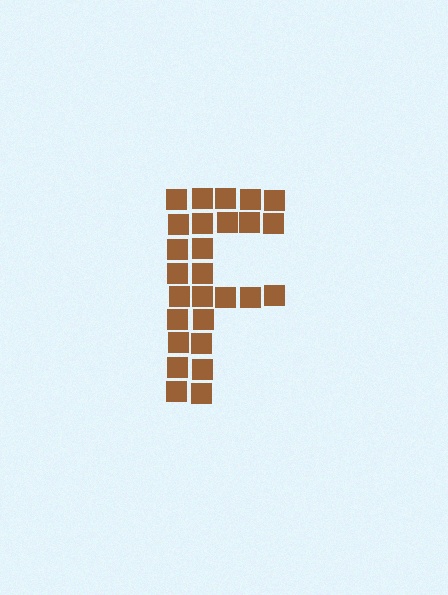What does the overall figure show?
The overall figure shows the letter F.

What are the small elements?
The small elements are squares.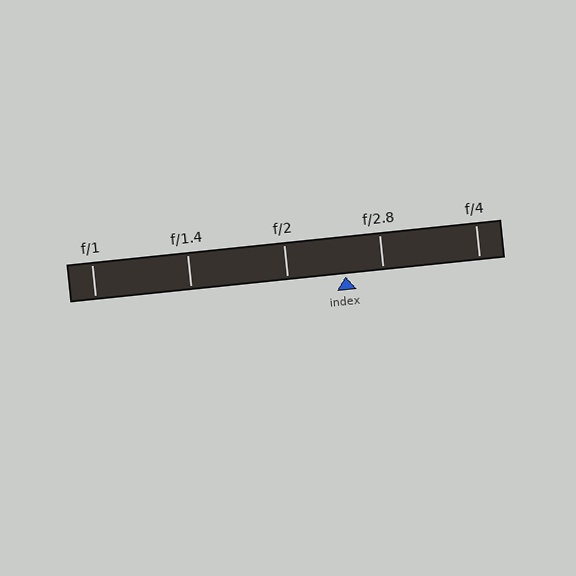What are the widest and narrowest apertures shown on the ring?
The widest aperture shown is f/1 and the narrowest is f/4.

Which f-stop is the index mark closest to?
The index mark is closest to f/2.8.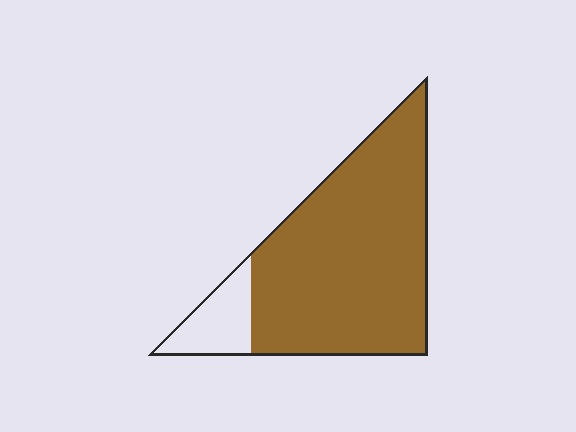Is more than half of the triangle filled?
Yes.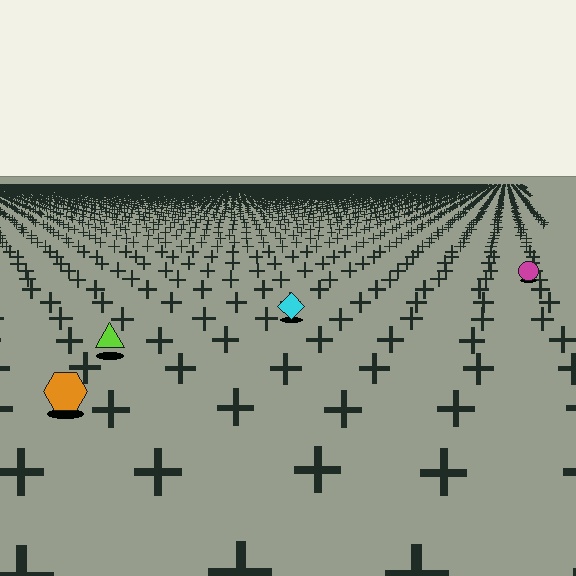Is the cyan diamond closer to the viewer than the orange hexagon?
No. The orange hexagon is closer — you can tell from the texture gradient: the ground texture is coarser near it.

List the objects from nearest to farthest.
From nearest to farthest: the orange hexagon, the lime triangle, the cyan diamond, the magenta circle.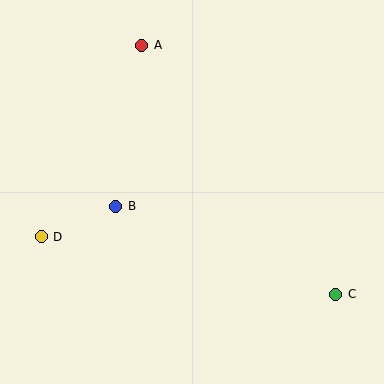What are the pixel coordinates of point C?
Point C is at (336, 294).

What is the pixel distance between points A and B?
The distance between A and B is 163 pixels.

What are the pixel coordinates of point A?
Point A is at (142, 45).